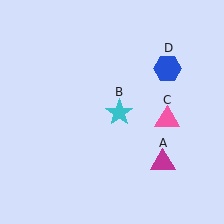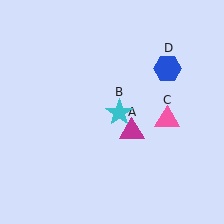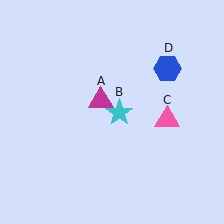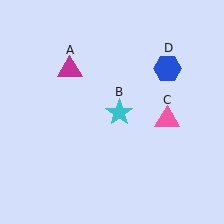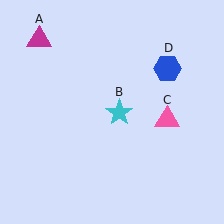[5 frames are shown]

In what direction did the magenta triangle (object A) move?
The magenta triangle (object A) moved up and to the left.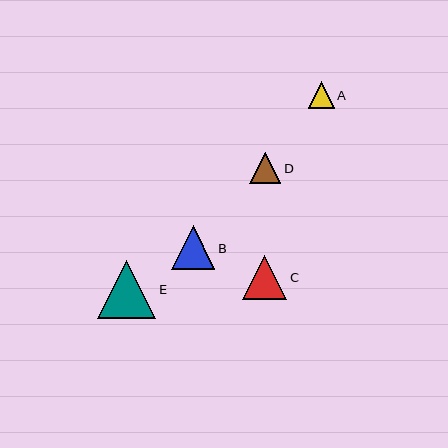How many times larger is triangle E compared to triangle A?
Triangle E is approximately 2.2 times the size of triangle A.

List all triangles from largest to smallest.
From largest to smallest: E, C, B, D, A.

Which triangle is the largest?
Triangle E is the largest with a size of approximately 58 pixels.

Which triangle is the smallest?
Triangle A is the smallest with a size of approximately 26 pixels.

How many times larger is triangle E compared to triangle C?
Triangle E is approximately 1.3 times the size of triangle C.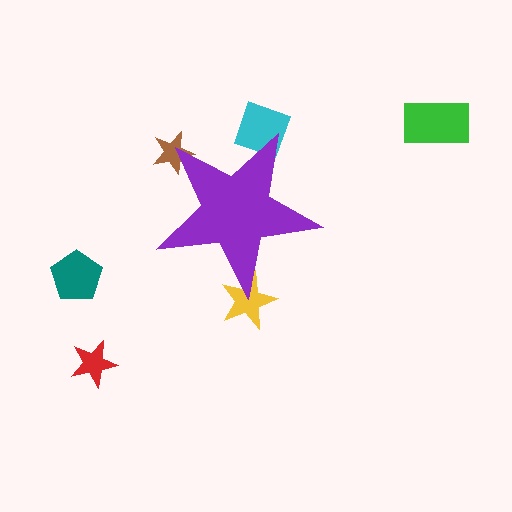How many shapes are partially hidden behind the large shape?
3 shapes are partially hidden.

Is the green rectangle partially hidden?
No, the green rectangle is fully visible.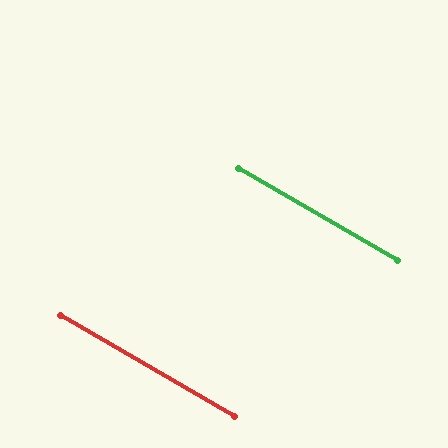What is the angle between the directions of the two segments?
Approximately 0 degrees.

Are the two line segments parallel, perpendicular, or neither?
Parallel — their directions differ by only 0.1°.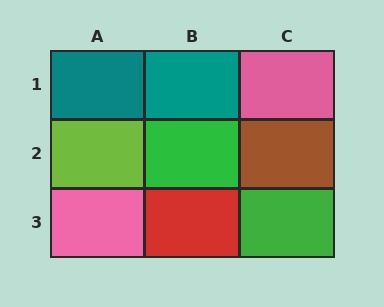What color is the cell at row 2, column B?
Green.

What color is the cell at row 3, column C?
Green.